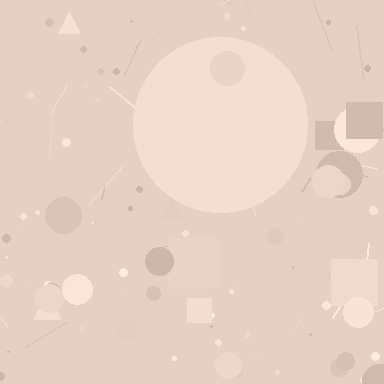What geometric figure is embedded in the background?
A circle is embedded in the background.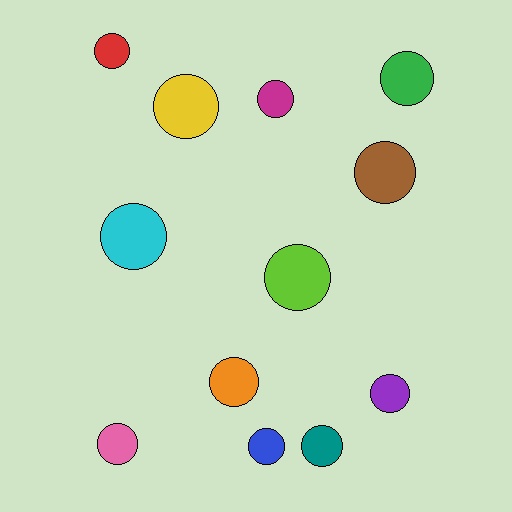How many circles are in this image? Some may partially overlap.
There are 12 circles.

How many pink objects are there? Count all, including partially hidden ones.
There is 1 pink object.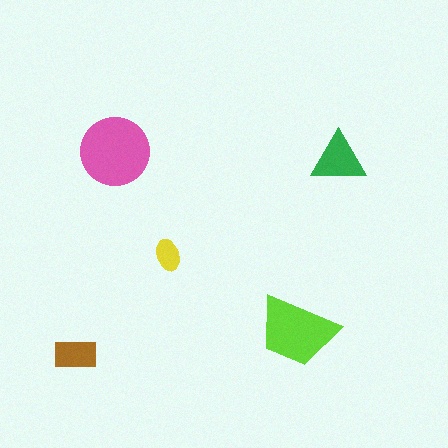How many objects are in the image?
There are 5 objects in the image.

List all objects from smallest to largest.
The yellow ellipse, the brown rectangle, the green triangle, the lime trapezoid, the pink circle.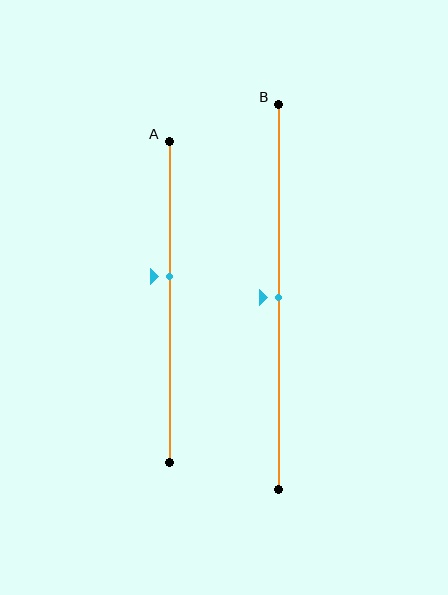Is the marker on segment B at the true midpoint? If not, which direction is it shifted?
Yes, the marker on segment B is at the true midpoint.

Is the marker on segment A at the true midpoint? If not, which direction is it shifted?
No, the marker on segment A is shifted upward by about 8% of the segment length.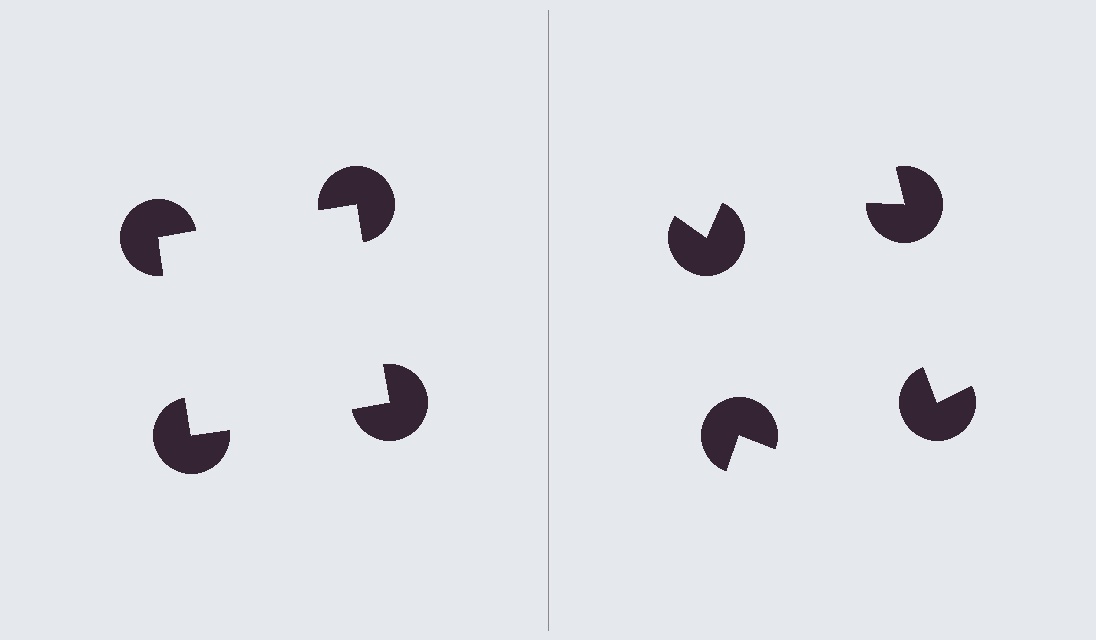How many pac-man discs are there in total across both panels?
8 — 4 on each side.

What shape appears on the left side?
An illusory square.